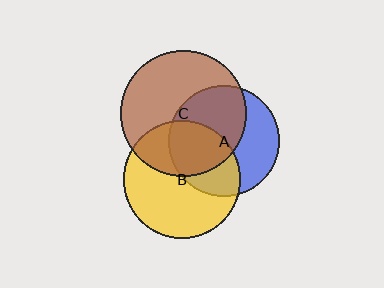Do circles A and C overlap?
Yes.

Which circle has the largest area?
Circle C (brown).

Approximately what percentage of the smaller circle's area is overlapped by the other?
Approximately 55%.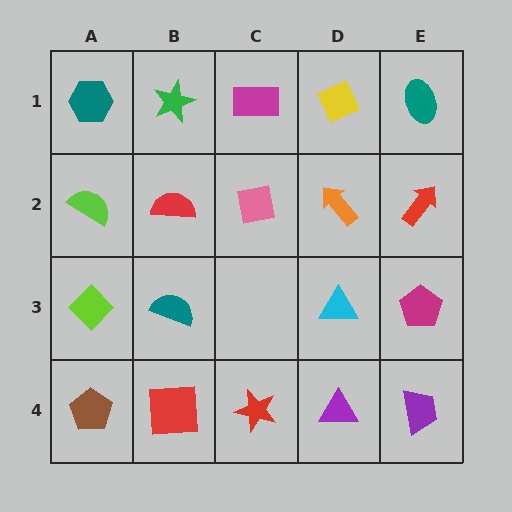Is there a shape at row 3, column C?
No, that cell is empty.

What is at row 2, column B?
A red semicircle.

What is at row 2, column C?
A pink square.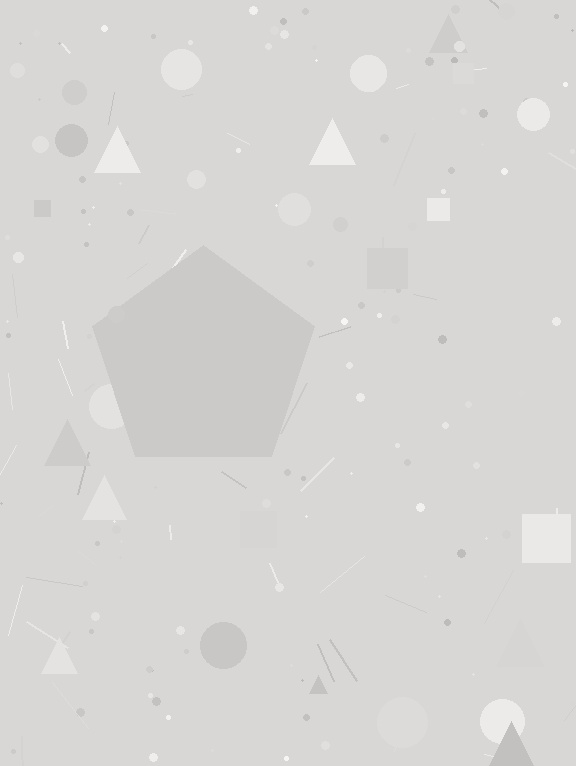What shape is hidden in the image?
A pentagon is hidden in the image.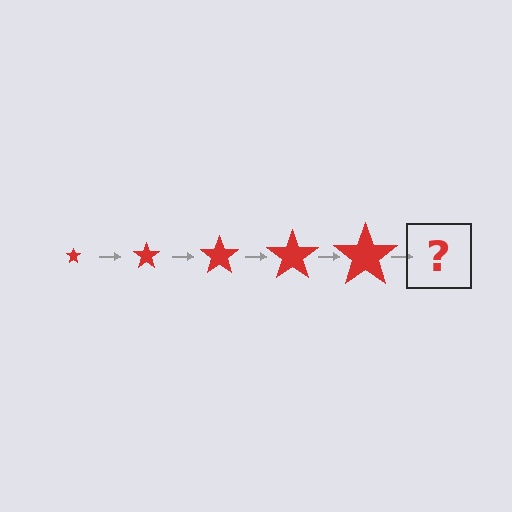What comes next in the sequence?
The next element should be a red star, larger than the previous one.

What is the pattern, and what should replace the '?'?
The pattern is that the star gets progressively larger each step. The '?' should be a red star, larger than the previous one.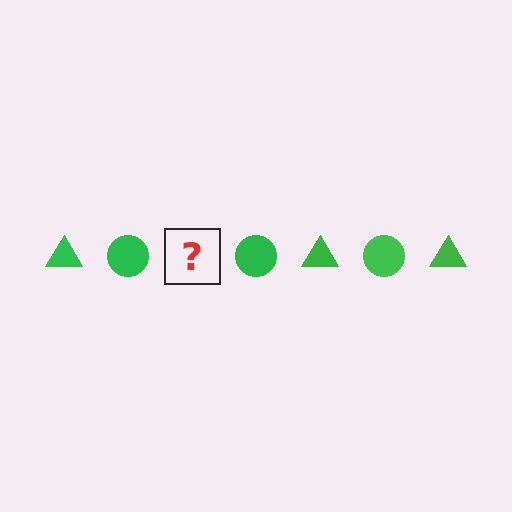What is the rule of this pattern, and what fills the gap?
The rule is that the pattern cycles through triangle, circle shapes in green. The gap should be filled with a green triangle.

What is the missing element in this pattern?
The missing element is a green triangle.